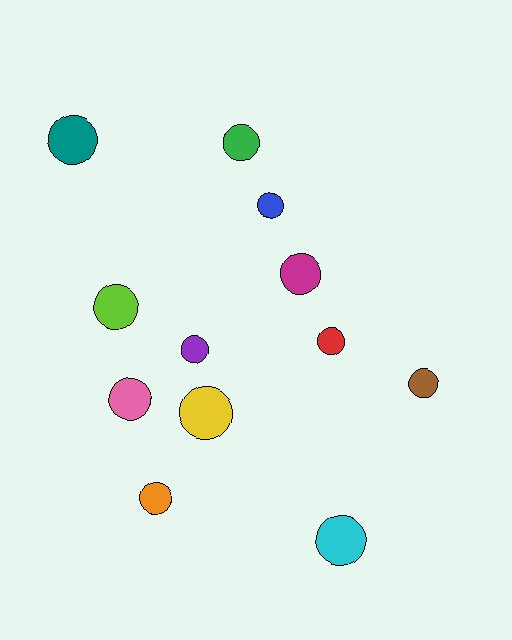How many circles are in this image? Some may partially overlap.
There are 12 circles.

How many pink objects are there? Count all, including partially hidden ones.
There is 1 pink object.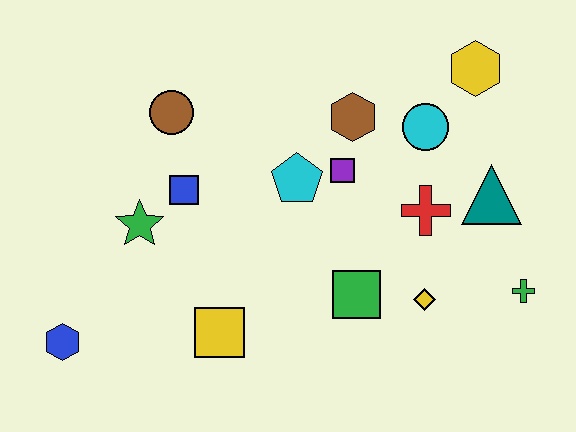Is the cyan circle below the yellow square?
No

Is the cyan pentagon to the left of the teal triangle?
Yes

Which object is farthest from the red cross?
The blue hexagon is farthest from the red cross.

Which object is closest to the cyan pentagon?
The purple square is closest to the cyan pentagon.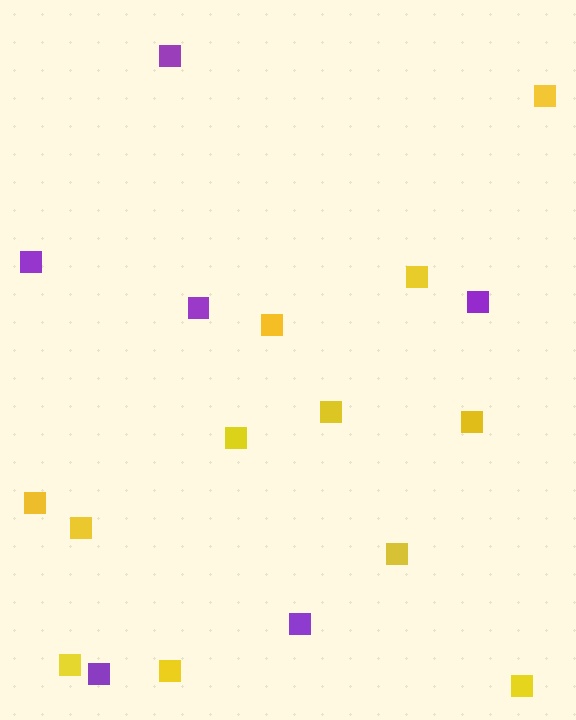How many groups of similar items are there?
There are 2 groups: one group of purple squares (6) and one group of yellow squares (12).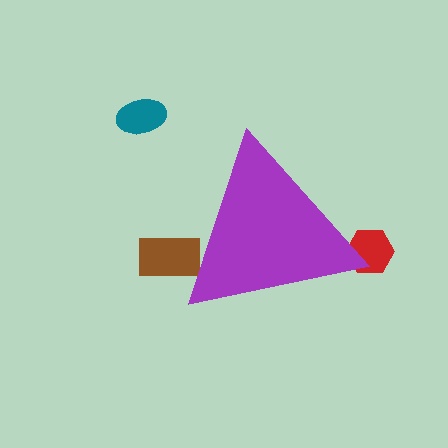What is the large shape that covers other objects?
A purple triangle.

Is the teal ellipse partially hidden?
No, the teal ellipse is fully visible.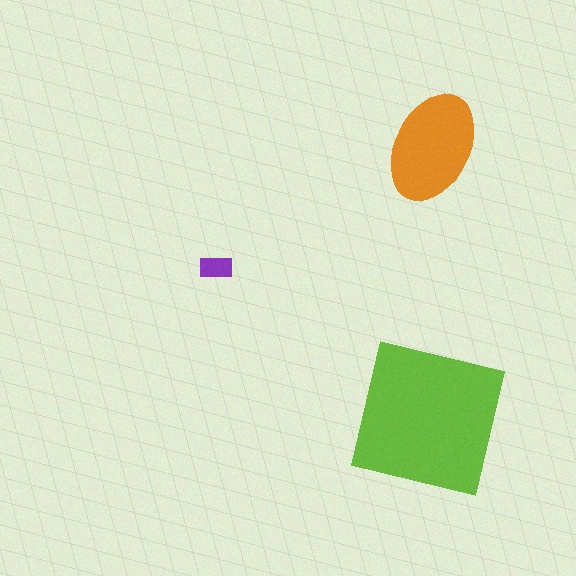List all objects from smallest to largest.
The purple rectangle, the orange ellipse, the lime square.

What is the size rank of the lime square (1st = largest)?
1st.